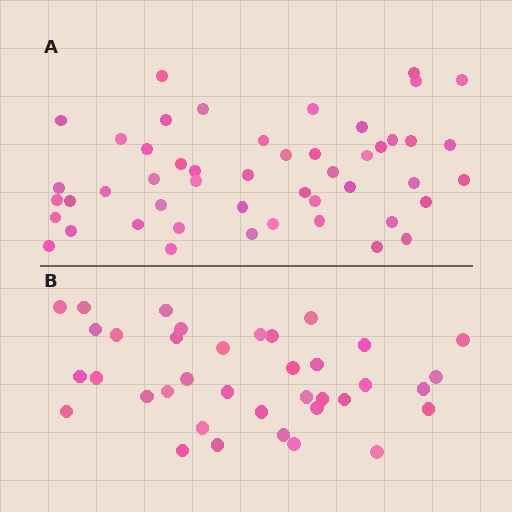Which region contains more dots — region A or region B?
Region A (the top region) has more dots.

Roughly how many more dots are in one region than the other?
Region A has roughly 12 or so more dots than region B.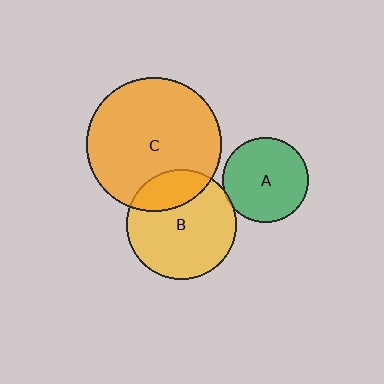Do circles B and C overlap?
Yes.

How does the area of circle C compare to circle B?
Approximately 1.5 times.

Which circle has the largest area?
Circle C (orange).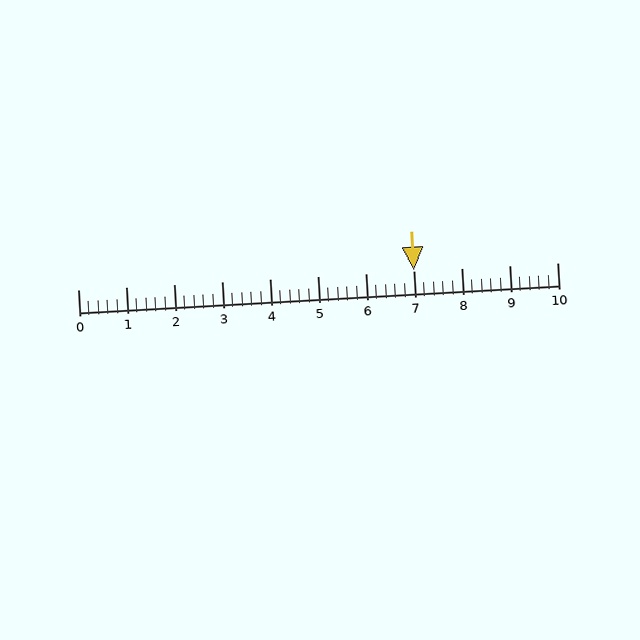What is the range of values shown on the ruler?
The ruler shows values from 0 to 10.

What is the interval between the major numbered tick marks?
The major tick marks are spaced 1 units apart.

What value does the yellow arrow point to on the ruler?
The yellow arrow points to approximately 7.0.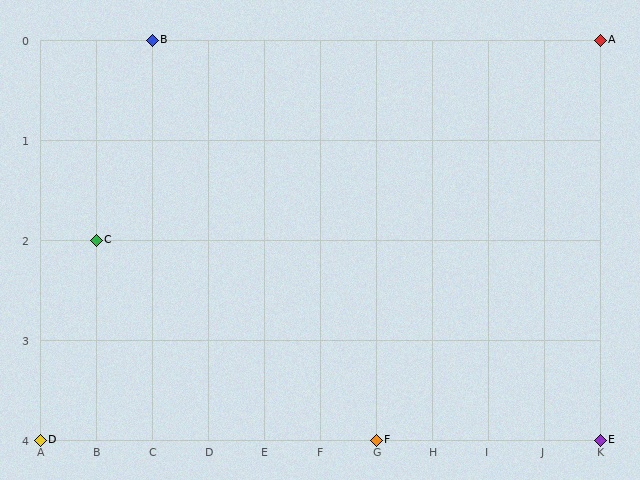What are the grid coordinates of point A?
Point A is at grid coordinates (K, 0).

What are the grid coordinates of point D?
Point D is at grid coordinates (A, 4).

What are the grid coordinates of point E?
Point E is at grid coordinates (K, 4).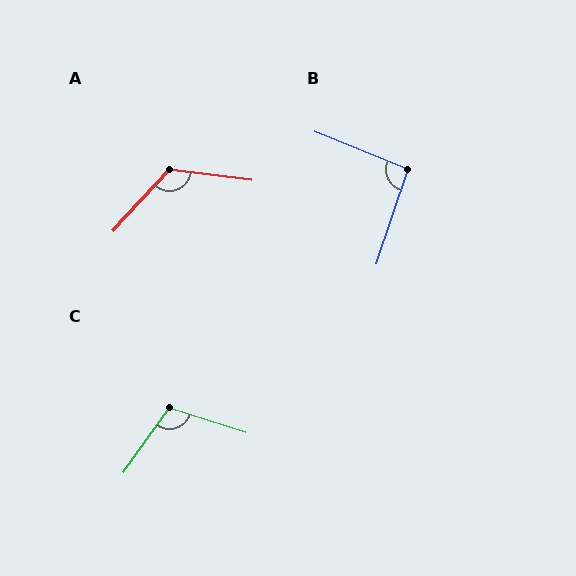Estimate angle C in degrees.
Approximately 108 degrees.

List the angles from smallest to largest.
B (93°), C (108°), A (125°).